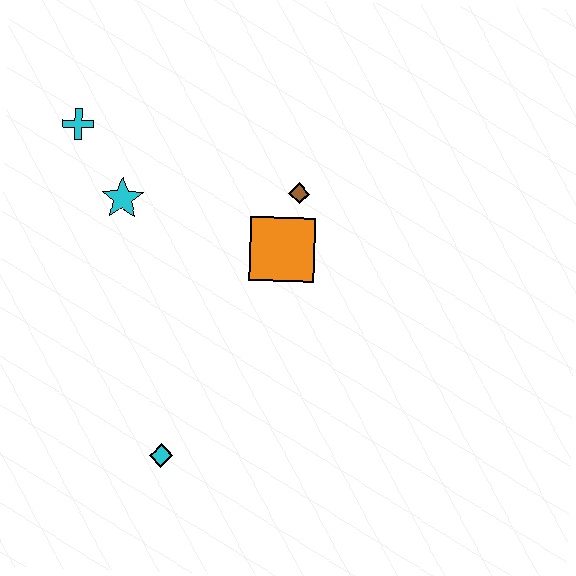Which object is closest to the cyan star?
The cyan cross is closest to the cyan star.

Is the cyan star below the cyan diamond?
No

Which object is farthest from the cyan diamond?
The cyan cross is farthest from the cyan diamond.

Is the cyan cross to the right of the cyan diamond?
No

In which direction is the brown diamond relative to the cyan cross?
The brown diamond is to the right of the cyan cross.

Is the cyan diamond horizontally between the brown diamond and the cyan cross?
Yes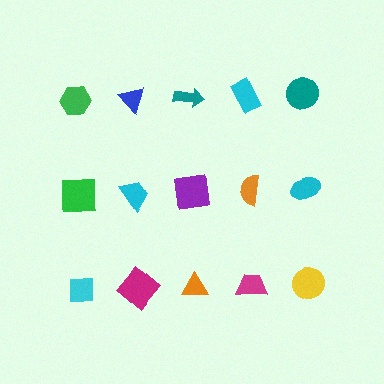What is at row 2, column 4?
An orange semicircle.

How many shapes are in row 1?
5 shapes.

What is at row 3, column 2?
A magenta diamond.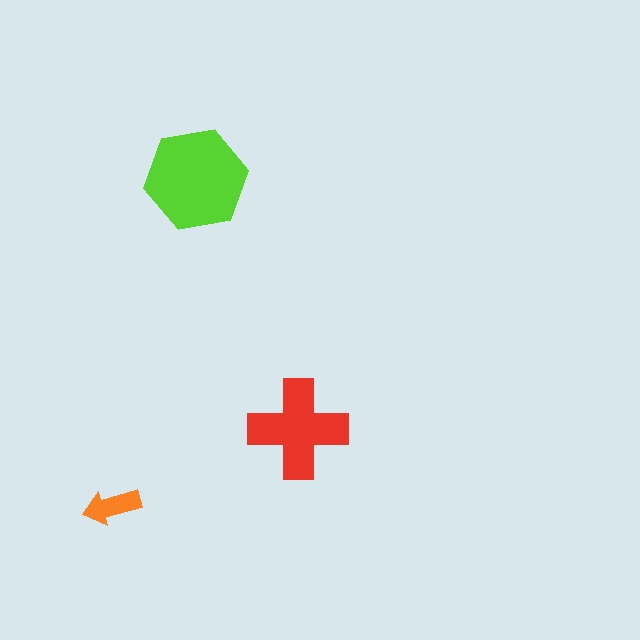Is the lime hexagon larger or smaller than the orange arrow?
Larger.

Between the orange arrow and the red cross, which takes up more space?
The red cross.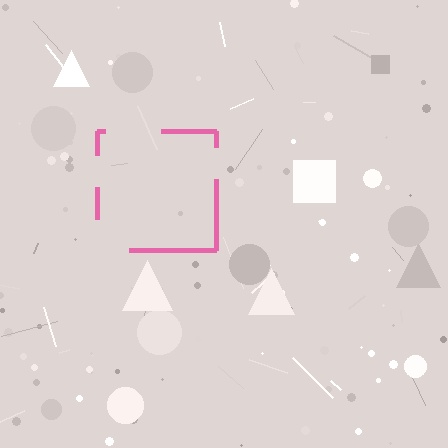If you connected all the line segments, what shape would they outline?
They would outline a square.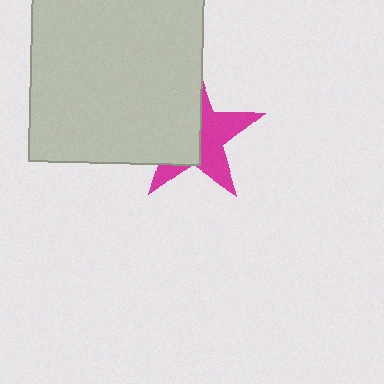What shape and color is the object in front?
The object in front is a light gray square.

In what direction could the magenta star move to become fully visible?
The magenta star could move right. That would shift it out from behind the light gray square entirely.